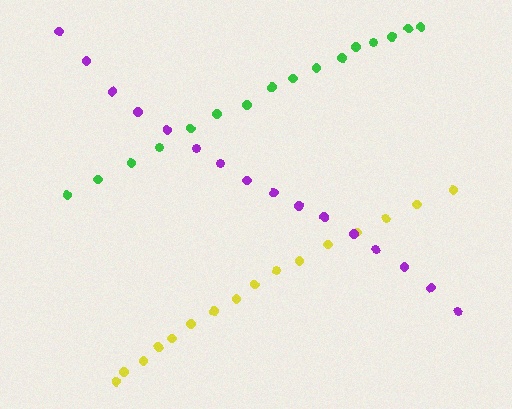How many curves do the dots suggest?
There are 3 distinct paths.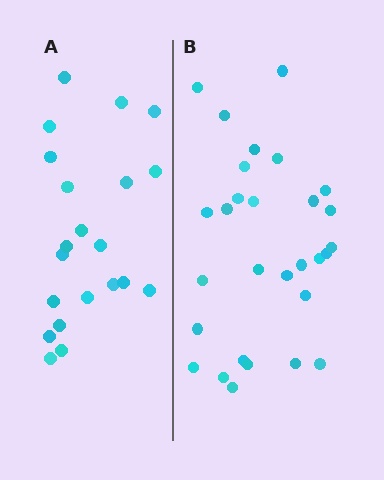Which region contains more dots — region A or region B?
Region B (the right region) has more dots.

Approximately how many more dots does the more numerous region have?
Region B has roughly 8 or so more dots than region A.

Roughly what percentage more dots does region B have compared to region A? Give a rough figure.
About 40% more.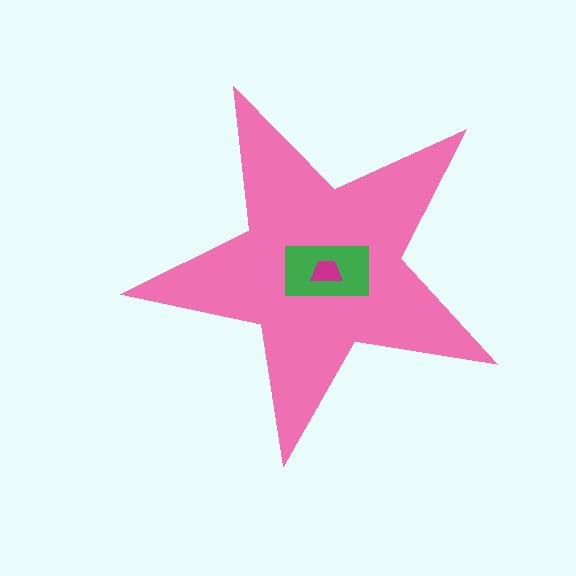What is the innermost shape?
The magenta trapezoid.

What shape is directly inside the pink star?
The green rectangle.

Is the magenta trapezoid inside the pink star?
Yes.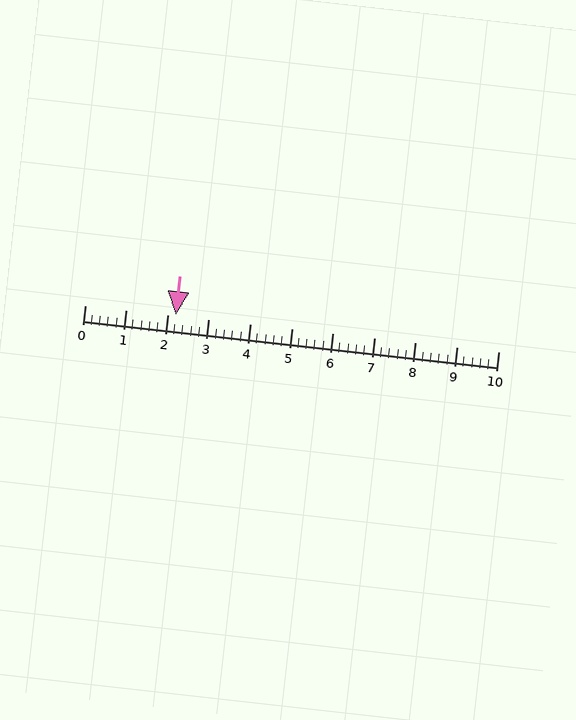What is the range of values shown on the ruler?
The ruler shows values from 0 to 10.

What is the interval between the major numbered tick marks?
The major tick marks are spaced 1 units apart.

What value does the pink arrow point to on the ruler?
The pink arrow points to approximately 2.2.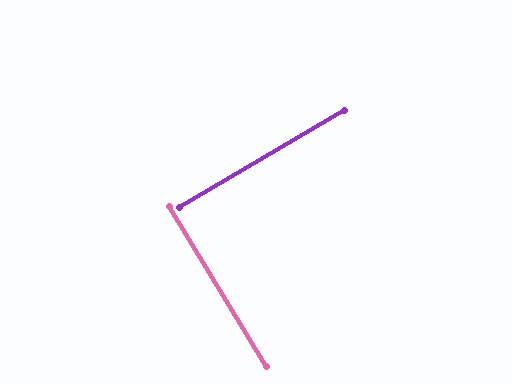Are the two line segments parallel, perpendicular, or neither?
Perpendicular — they meet at approximately 89°.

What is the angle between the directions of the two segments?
Approximately 89 degrees.